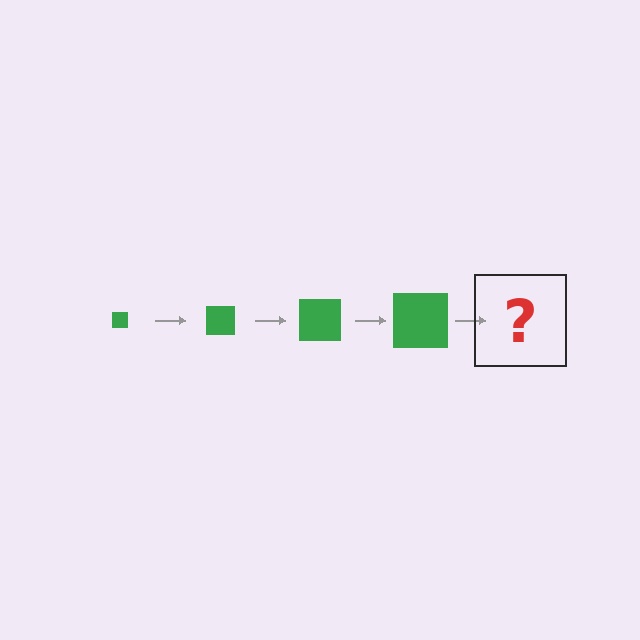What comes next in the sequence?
The next element should be a green square, larger than the previous one.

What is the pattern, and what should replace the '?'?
The pattern is that the square gets progressively larger each step. The '?' should be a green square, larger than the previous one.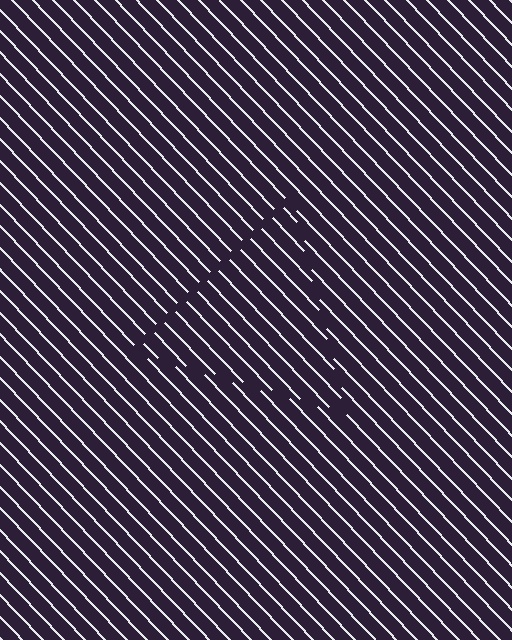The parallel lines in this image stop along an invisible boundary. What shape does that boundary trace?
An illusory triangle. The interior of the shape contains the same grating, shifted by half a period — the contour is defined by the phase discontinuity where line-ends from the inner and outer gratings abut.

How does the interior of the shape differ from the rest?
The interior of the shape contains the same grating, shifted by half a period — the contour is defined by the phase discontinuity where line-ends from the inner and outer gratings abut.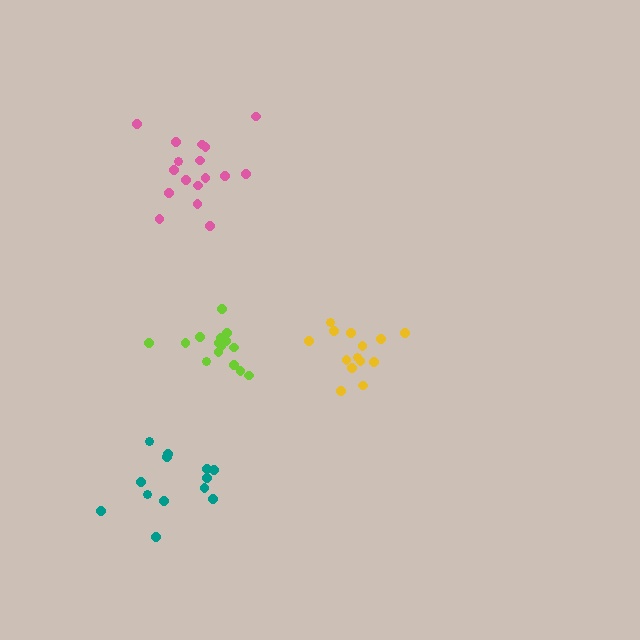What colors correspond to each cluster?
The clusters are colored: pink, lime, yellow, teal.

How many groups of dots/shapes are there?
There are 4 groups.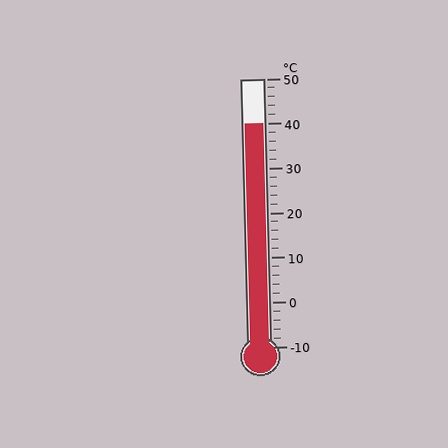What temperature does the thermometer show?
The thermometer shows approximately 40°C.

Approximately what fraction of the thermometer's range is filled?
The thermometer is filled to approximately 85% of its range.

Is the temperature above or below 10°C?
The temperature is above 10°C.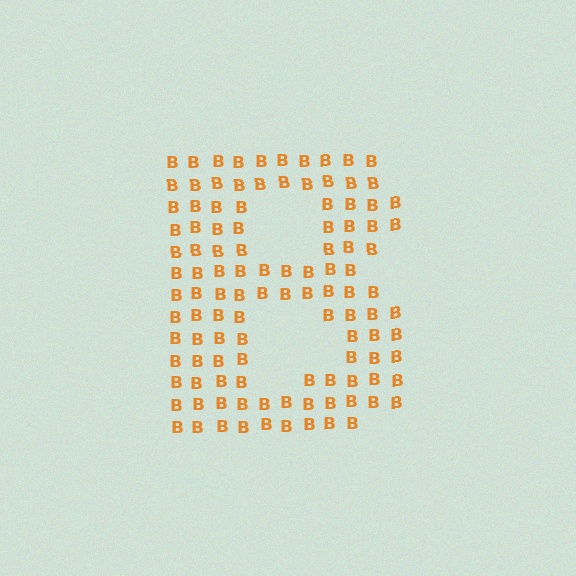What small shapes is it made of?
It is made of small letter B's.